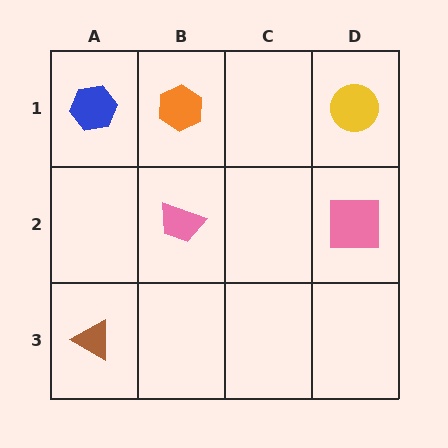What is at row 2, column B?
A pink trapezoid.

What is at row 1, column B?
An orange hexagon.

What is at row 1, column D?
A yellow circle.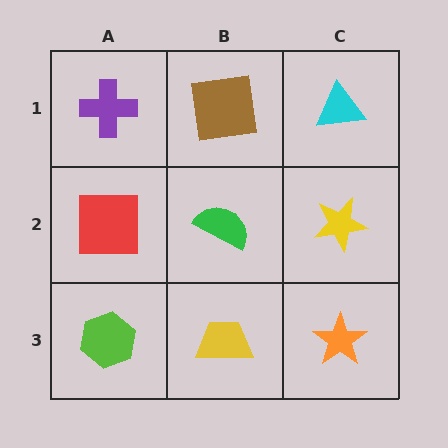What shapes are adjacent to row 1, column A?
A red square (row 2, column A), a brown square (row 1, column B).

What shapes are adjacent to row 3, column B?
A green semicircle (row 2, column B), a lime hexagon (row 3, column A), an orange star (row 3, column C).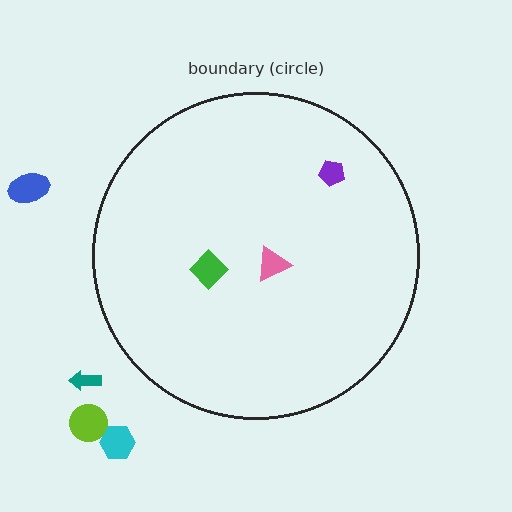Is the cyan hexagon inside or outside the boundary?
Outside.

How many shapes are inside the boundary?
3 inside, 4 outside.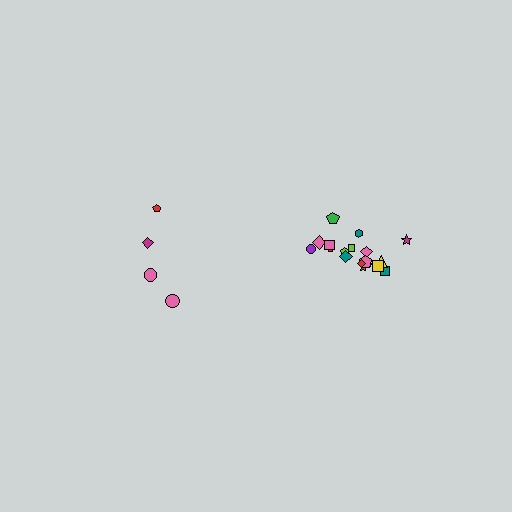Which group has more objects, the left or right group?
The right group.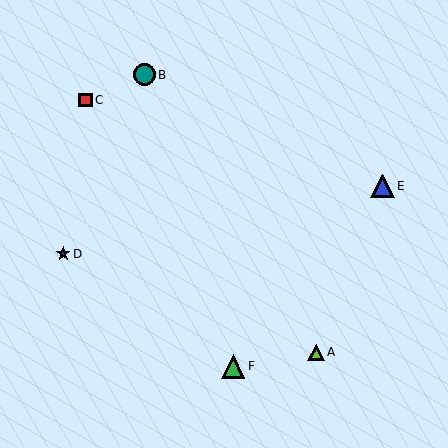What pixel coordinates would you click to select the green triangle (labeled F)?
Click at (233, 366) to select the green triangle F.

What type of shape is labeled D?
Shape D is a blue star.